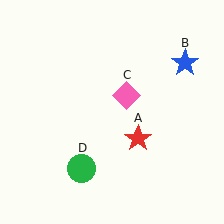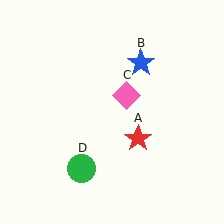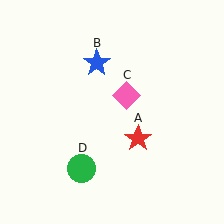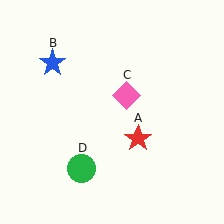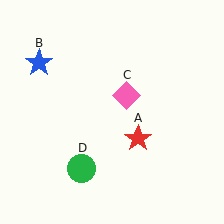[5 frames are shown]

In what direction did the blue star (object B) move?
The blue star (object B) moved left.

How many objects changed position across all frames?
1 object changed position: blue star (object B).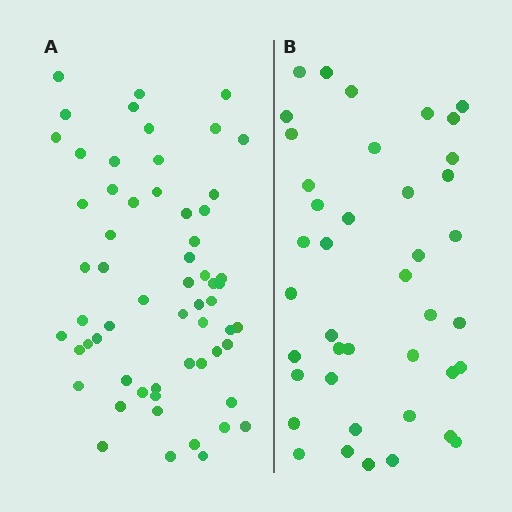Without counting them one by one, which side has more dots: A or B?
Region A (the left region) has more dots.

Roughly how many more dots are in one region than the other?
Region A has approximately 20 more dots than region B.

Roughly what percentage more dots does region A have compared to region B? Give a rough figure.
About 45% more.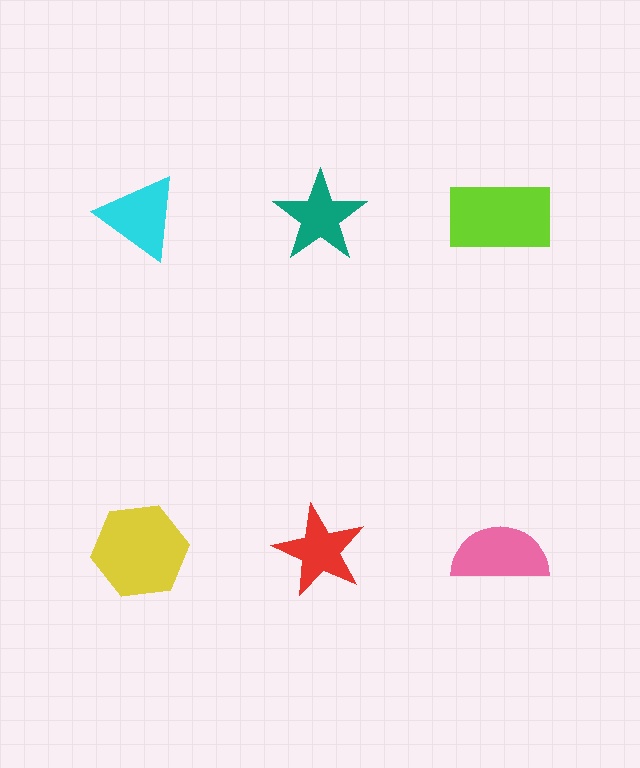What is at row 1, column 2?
A teal star.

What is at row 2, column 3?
A pink semicircle.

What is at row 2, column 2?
A red star.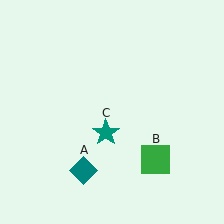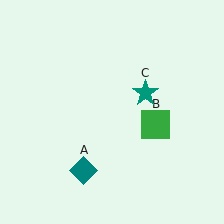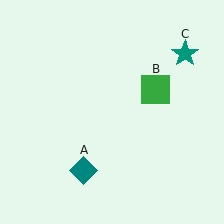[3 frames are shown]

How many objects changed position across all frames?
2 objects changed position: green square (object B), teal star (object C).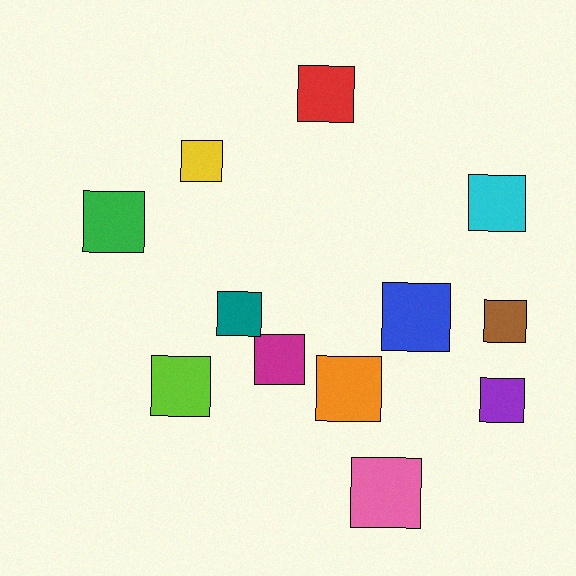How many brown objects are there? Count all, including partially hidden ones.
There is 1 brown object.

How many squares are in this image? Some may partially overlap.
There are 12 squares.